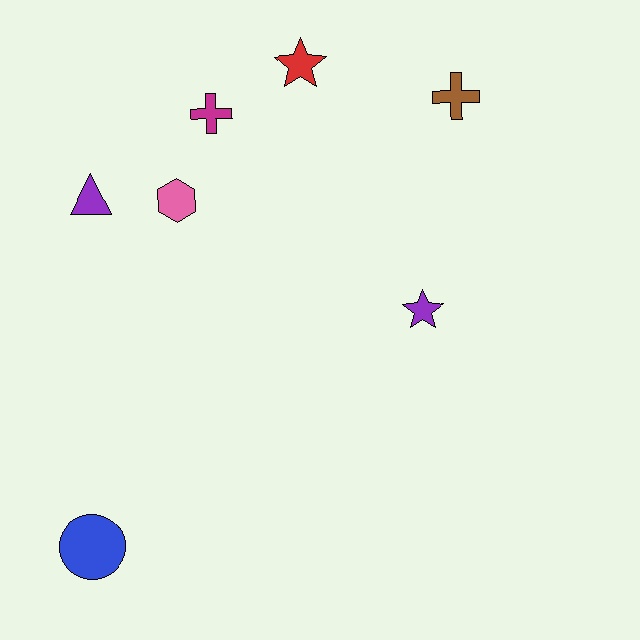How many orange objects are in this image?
There are no orange objects.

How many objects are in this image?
There are 7 objects.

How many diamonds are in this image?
There are no diamonds.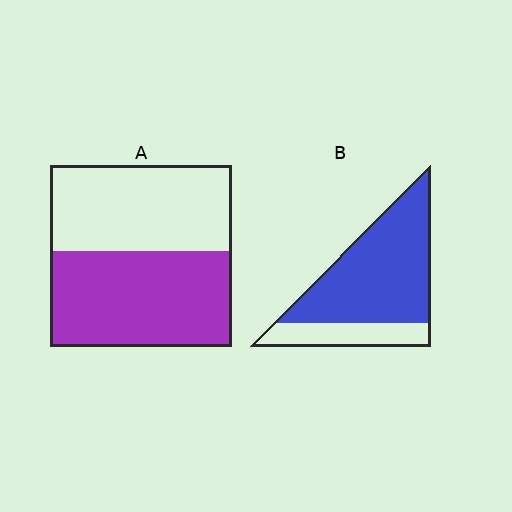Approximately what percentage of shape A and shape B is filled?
A is approximately 55% and B is approximately 75%.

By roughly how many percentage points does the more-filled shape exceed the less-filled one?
By roughly 25 percentage points (B over A).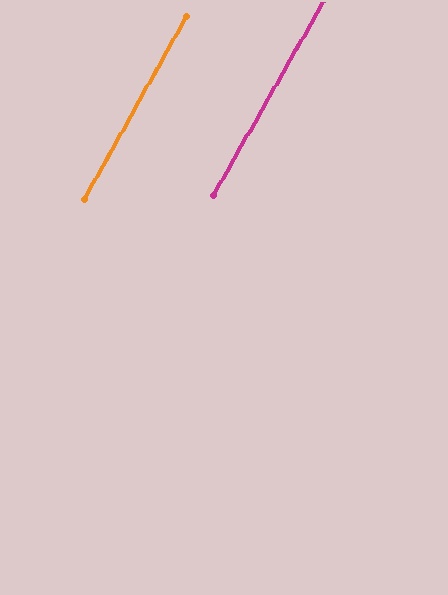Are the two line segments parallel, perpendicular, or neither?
Parallel — their directions differ by only 0.4°.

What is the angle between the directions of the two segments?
Approximately 0 degrees.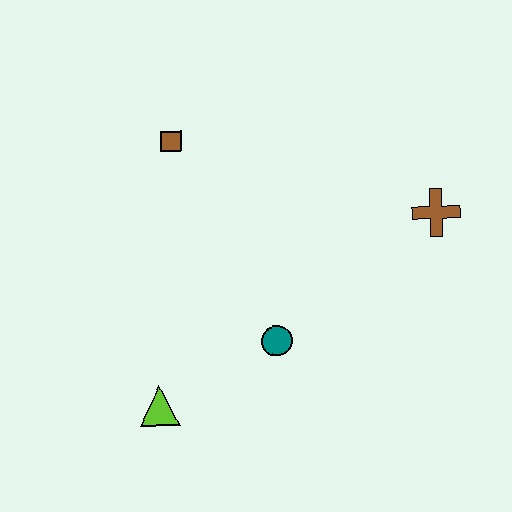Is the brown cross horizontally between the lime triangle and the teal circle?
No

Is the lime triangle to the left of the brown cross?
Yes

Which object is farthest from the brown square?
The brown cross is farthest from the brown square.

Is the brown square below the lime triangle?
No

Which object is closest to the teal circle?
The lime triangle is closest to the teal circle.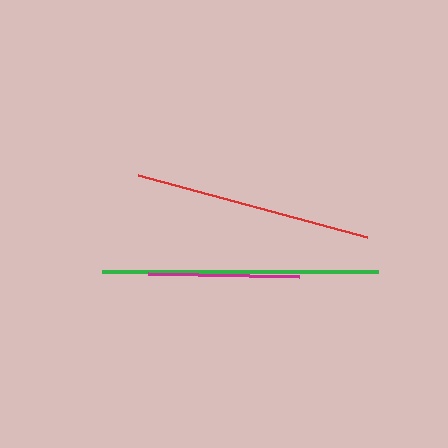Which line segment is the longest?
The green line is the longest at approximately 275 pixels.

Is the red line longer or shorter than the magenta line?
The red line is longer than the magenta line.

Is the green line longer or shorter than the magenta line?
The green line is longer than the magenta line.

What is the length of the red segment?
The red segment is approximately 237 pixels long.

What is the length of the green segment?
The green segment is approximately 275 pixels long.